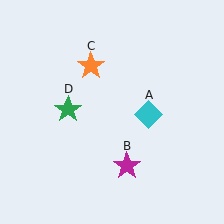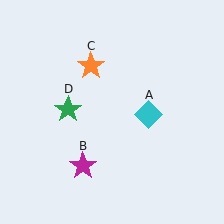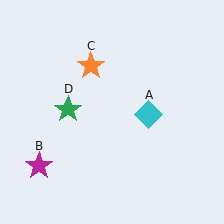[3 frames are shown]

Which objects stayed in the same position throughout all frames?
Cyan diamond (object A) and orange star (object C) and green star (object D) remained stationary.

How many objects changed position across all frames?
1 object changed position: magenta star (object B).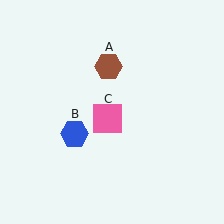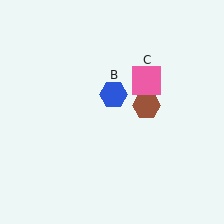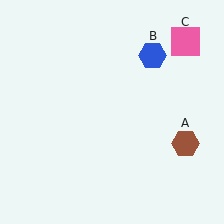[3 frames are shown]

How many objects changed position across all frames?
3 objects changed position: brown hexagon (object A), blue hexagon (object B), pink square (object C).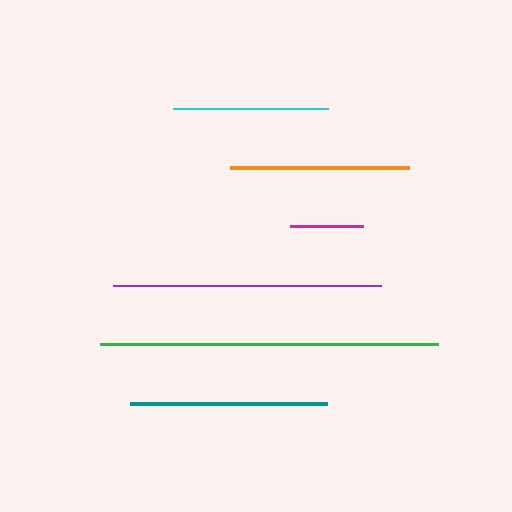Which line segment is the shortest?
The magenta line is the shortest at approximately 73 pixels.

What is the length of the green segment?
The green segment is approximately 338 pixels long.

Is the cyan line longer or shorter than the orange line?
The orange line is longer than the cyan line.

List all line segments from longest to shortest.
From longest to shortest: green, purple, teal, orange, cyan, magenta.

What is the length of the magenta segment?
The magenta segment is approximately 73 pixels long.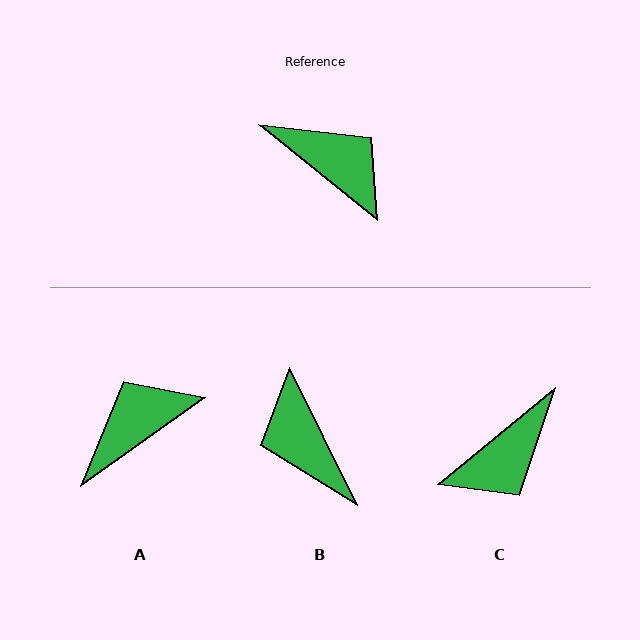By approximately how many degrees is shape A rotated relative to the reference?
Approximately 75 degrees counter-clockwise.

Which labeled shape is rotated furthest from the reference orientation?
B, about 155 degrees away.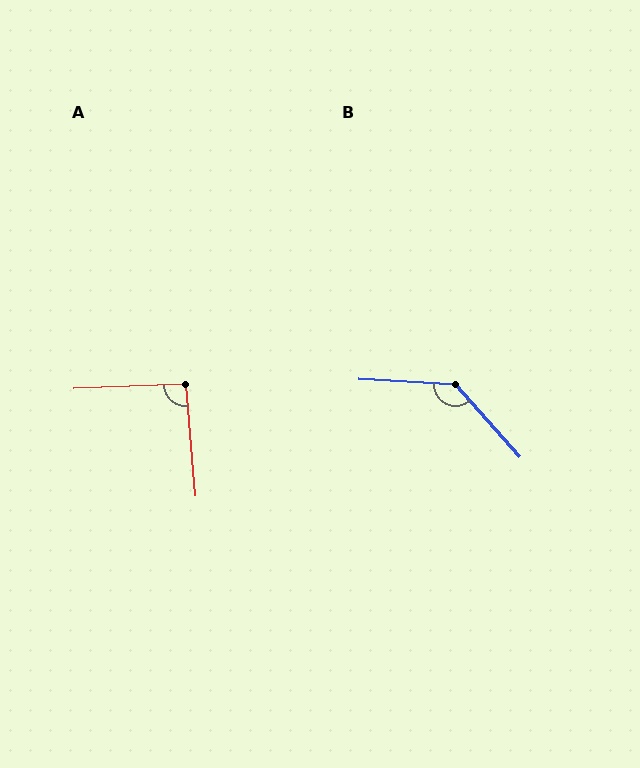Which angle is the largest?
B, at approximately 135 degrees.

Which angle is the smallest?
A, at approximately 93 degrees.